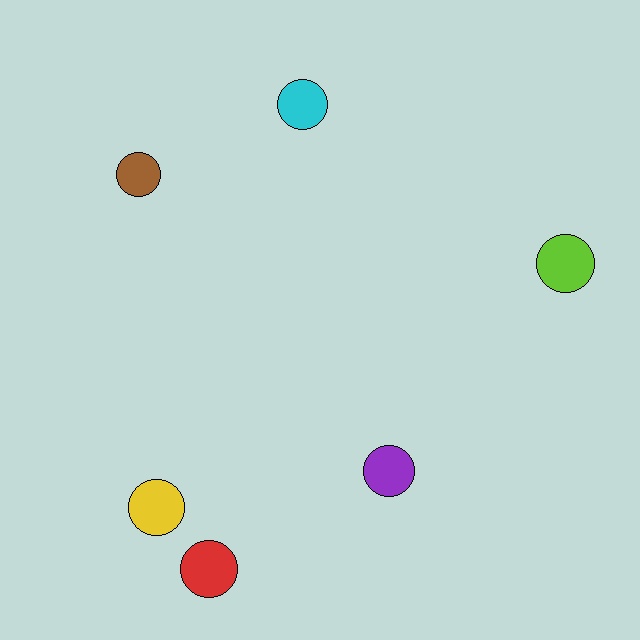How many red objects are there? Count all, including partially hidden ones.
There is 1 red object.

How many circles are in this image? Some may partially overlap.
There are 6 circles.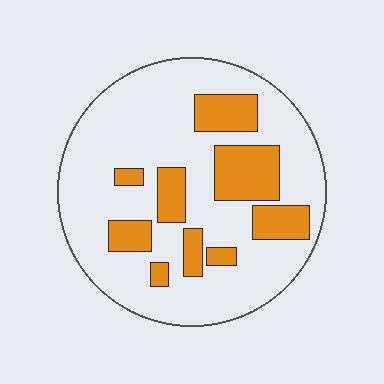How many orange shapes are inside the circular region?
9.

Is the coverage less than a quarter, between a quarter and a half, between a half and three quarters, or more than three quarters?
Less than a quarter.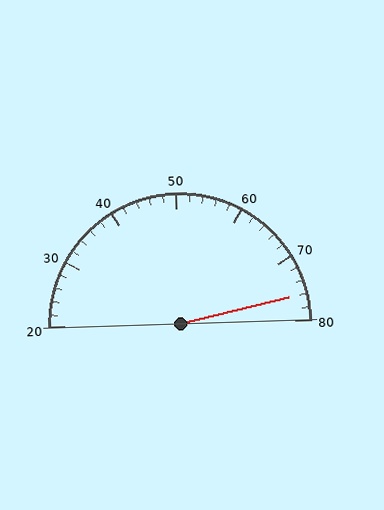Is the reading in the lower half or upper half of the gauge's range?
The reading is in the upper half of the range (20 to 80).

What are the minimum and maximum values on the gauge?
The gauge ranges from 20 to 80.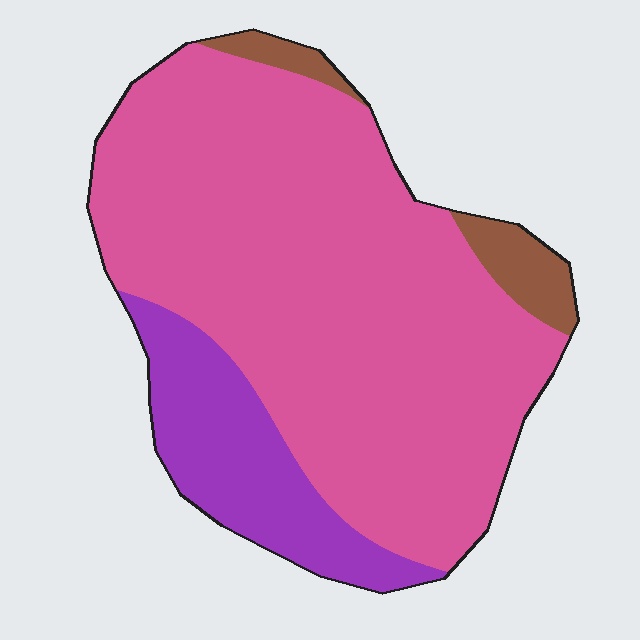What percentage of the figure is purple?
Purple takes up about one sixth (1/6) of the figure.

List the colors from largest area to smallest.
From largest to smallest: pink, purple, brown.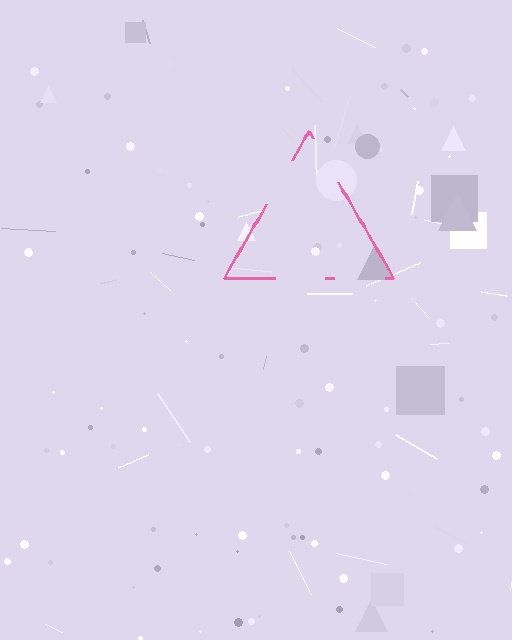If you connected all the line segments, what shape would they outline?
They would outline a triangle.